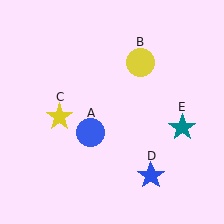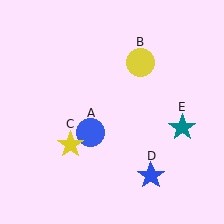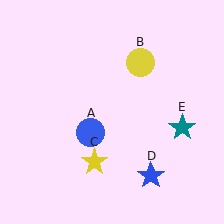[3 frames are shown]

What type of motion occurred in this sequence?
The yellow star (object C) rotated counterclockwise around the center of the scene.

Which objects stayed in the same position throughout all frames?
Blue circle (object A) and yellow circle (object B) and blue star (object D) and teal star (object E) remained stationary.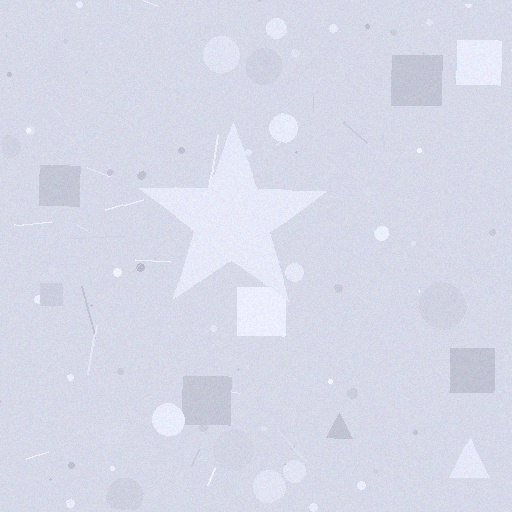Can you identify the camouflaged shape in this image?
The camouflaged shape is a star.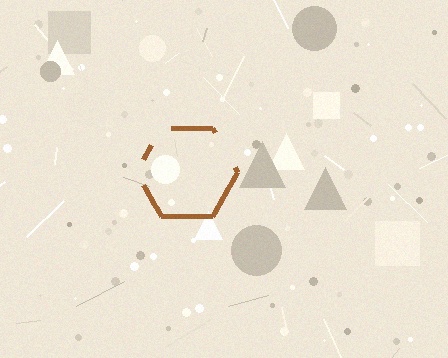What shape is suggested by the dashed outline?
The dashed outline suggests a hexagon.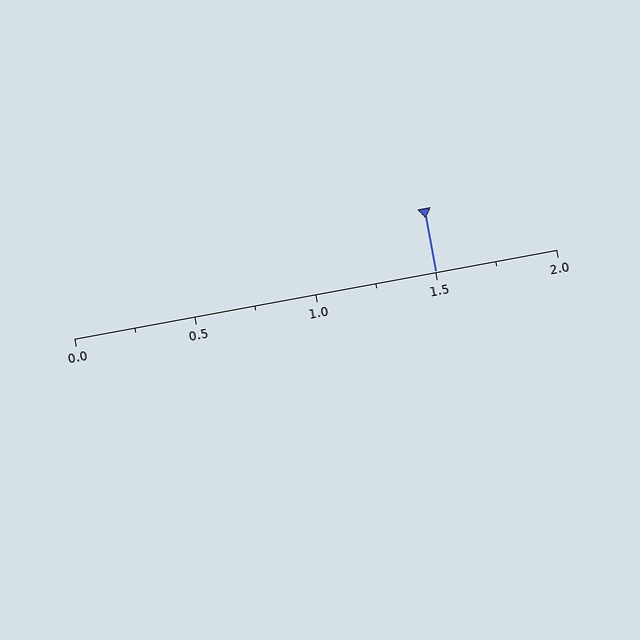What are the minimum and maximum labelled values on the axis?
The axis runs from 0.0 to 2.0.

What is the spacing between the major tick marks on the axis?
The major ticks are spaced 0.5 apart.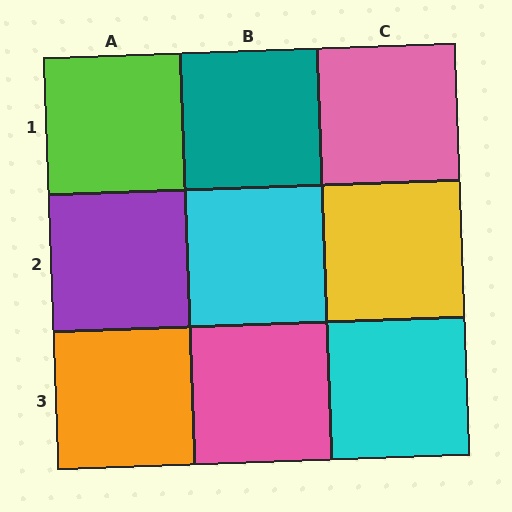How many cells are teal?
1 cell is teal.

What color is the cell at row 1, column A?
Lime.